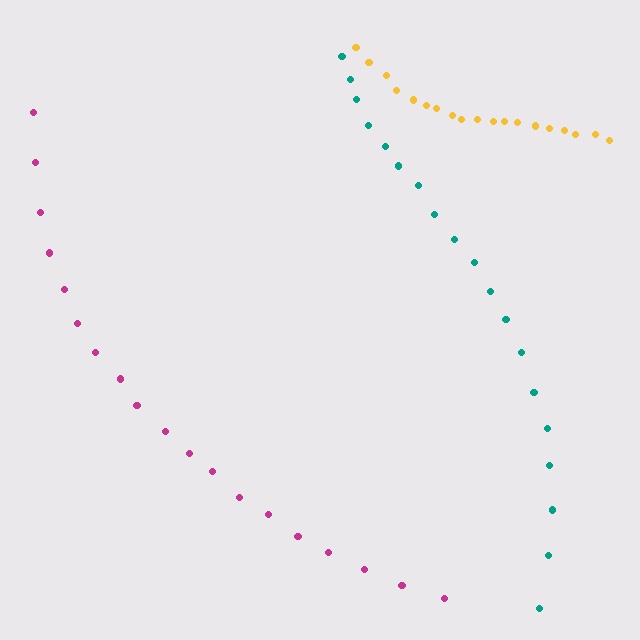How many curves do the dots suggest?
There are 3 distinct paths.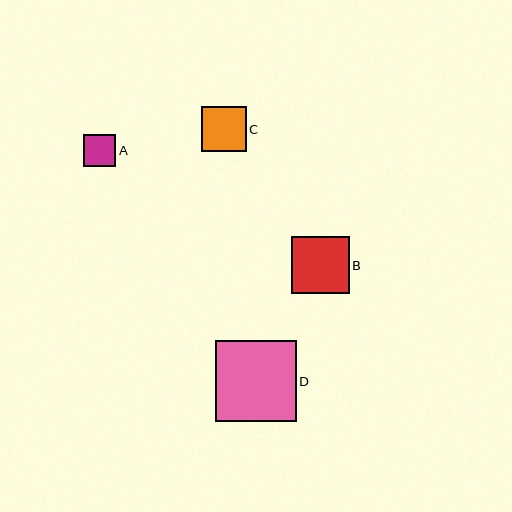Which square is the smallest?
Square A is the smallest with a size of approximately 32 pixels.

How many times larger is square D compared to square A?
Square D is approximately 2.5 times the size of square A.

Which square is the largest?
Square D is the largest with a size of approximately 80 pixels.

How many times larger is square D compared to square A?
Square D is approximately 2.5 times the size of square A.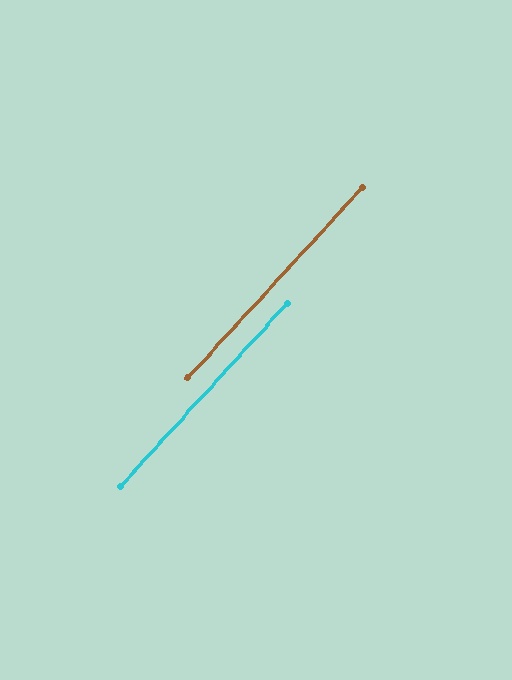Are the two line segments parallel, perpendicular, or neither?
Parallel — their directions differ by only 0.0°.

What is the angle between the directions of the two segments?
Approximately 0 degrees.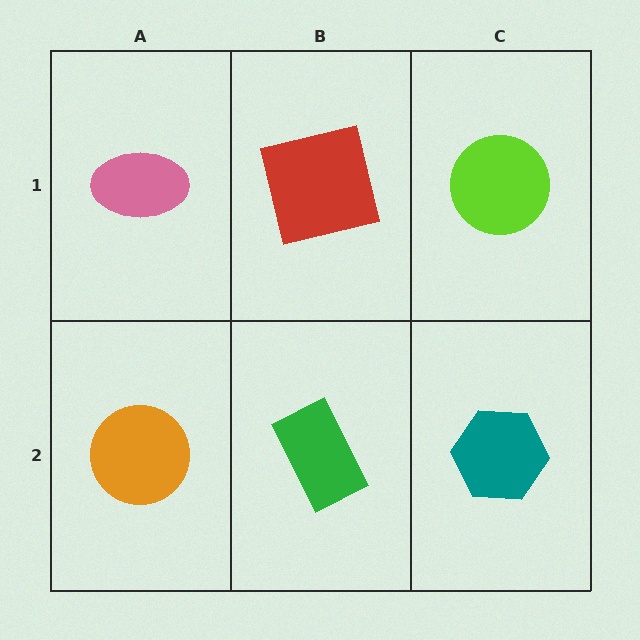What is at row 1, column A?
A pink ellipse.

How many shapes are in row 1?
3 shapes.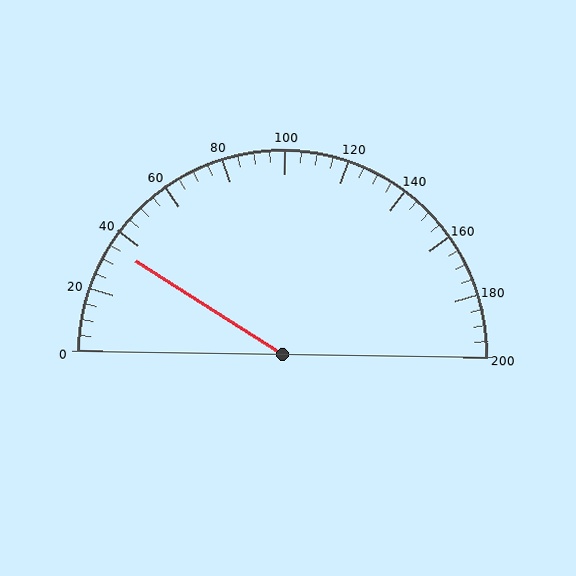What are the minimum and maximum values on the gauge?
The gauge ranges from 0 to 200.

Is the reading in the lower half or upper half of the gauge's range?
The reading is in the lower half of the range (0 to 200).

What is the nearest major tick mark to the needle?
The nearest major tick mark is 40.